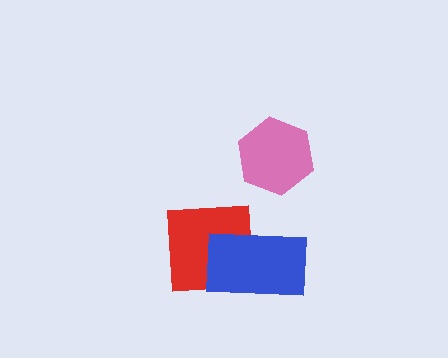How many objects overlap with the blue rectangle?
1 object overlaps with the blue rectangle.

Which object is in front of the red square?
The blue rectangle is in front of the red square.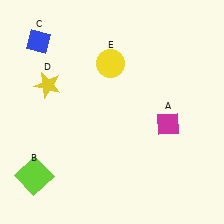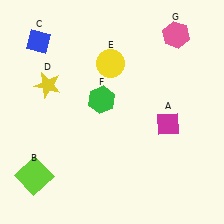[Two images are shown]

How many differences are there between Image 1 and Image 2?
There are 2 differences between the two images.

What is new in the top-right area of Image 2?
A pink hexagon (G) was added in the top-right area of Image 2.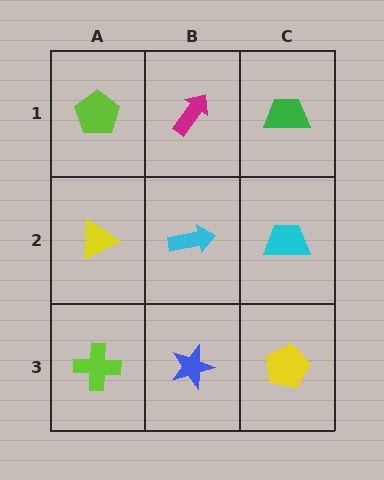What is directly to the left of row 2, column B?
A yellow triangle.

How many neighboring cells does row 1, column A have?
2.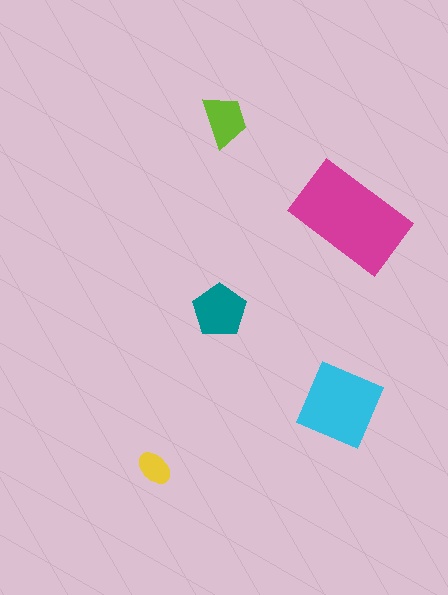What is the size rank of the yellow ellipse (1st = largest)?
5th.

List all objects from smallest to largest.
The yellow ellipse, the lime trapezoid, the teal pentagon, the cyan diamond, the magenta rectangle.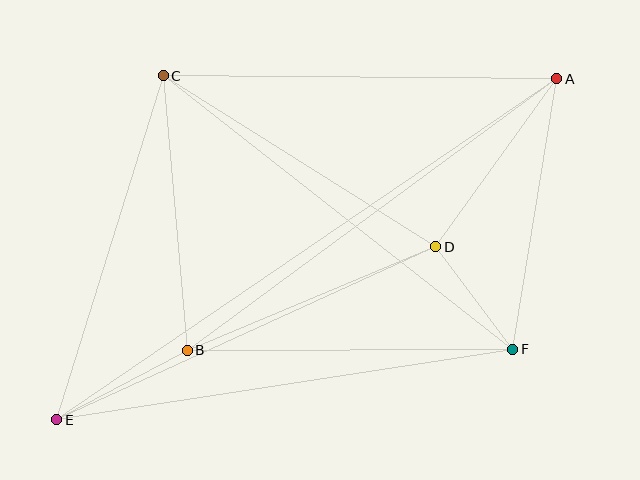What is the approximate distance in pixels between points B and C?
The distance between B and C is approximately 276 pixels.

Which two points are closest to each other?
Points D and F are closest to each other.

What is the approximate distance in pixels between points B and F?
The distance between B and F is approximately 325 pixels.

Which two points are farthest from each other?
Points A and E are farthest from each other.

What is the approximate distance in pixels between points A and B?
The distance between A and B is approximately 458 pixels.